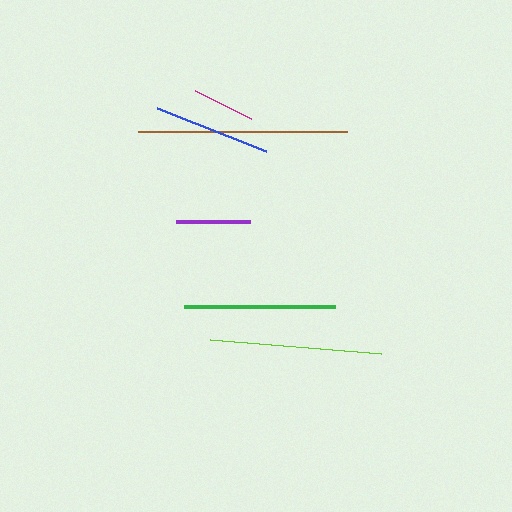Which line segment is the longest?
The brown line is the longest at approximately 209 pixels.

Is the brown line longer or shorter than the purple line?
The brown line is longer than the purple line.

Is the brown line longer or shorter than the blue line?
The brown line is longer than the blue line.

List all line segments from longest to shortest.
From longest to shortest: brown, lime, green, blue, purple, magenta.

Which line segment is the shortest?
The magenta line is the shortest at approximately 63 pixels.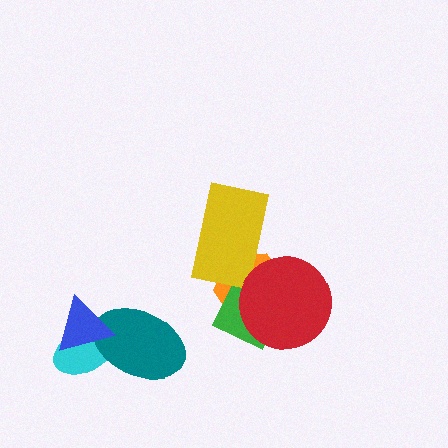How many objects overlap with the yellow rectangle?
1 object overlaps with the yellow rectangle.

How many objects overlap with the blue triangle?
2 objects overlap with the blue triangle.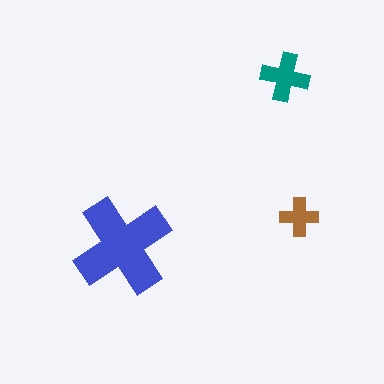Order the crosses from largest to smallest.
the blue one, the teal one, the brown one.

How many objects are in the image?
There are 3 objects in the image.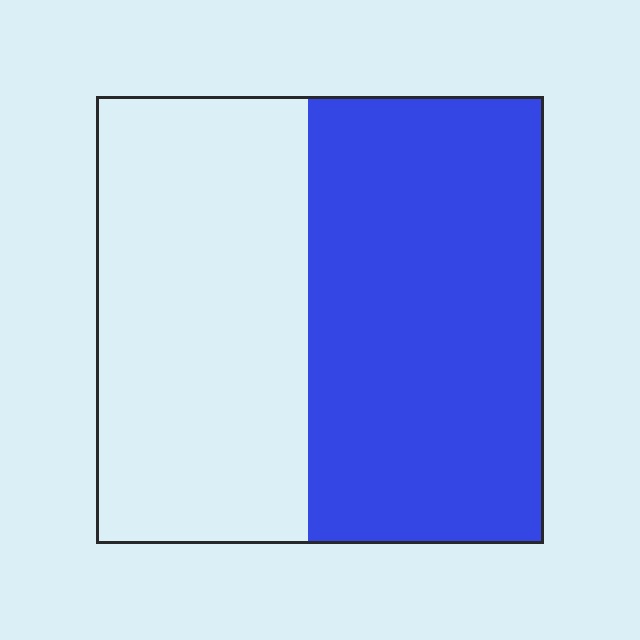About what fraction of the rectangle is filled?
About one half (1/2).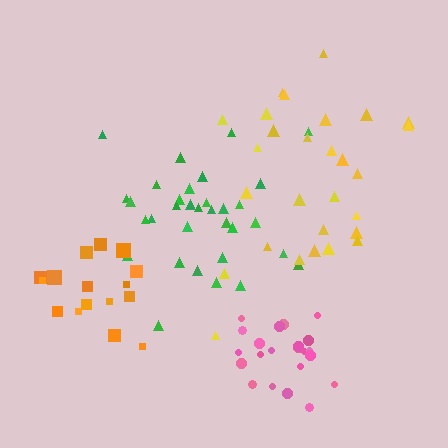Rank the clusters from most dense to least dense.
pink, orange, green, yellow.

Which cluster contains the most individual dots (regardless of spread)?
Green (33).